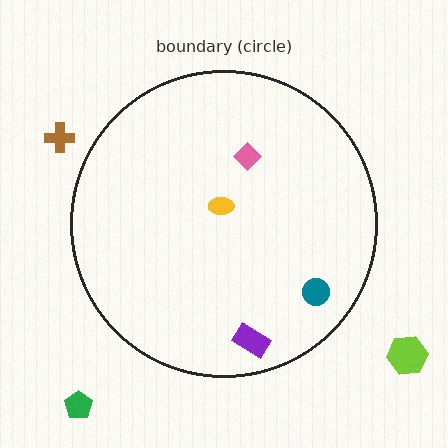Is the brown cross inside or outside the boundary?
Outside.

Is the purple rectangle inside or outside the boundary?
Inside.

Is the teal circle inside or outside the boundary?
Inside.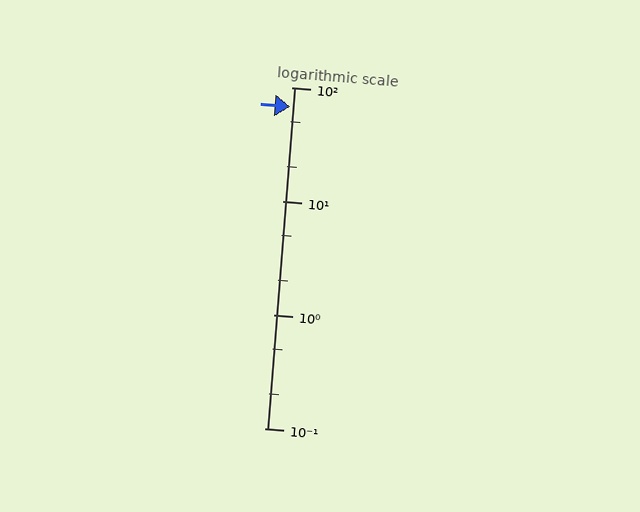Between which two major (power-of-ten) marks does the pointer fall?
The pointer is between 10 and 100.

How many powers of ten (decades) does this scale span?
The scale spans 3 decades, from 0.1 to 100.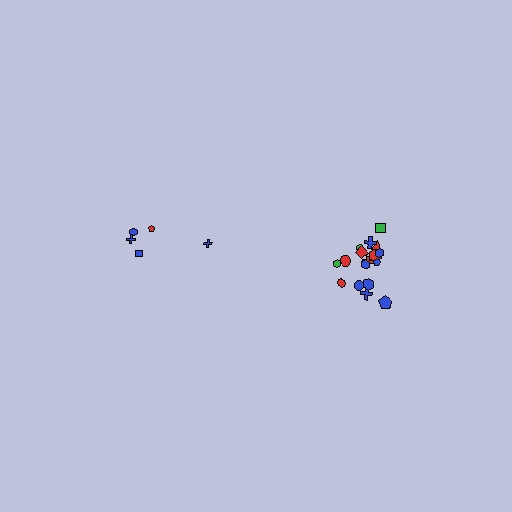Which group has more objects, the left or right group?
The right group.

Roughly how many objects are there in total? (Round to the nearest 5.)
Roughly 25 objects in total.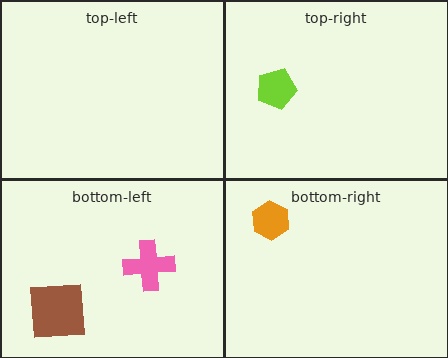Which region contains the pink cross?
The bottom-left region.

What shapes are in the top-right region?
The lime pentagon.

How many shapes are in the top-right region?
1.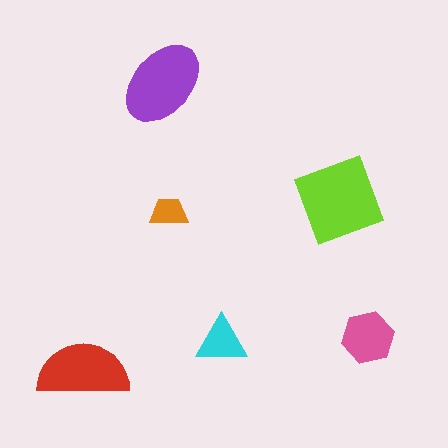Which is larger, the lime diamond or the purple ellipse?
The lime diamond.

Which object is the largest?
The lime diamond.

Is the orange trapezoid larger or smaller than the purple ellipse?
Smaller.